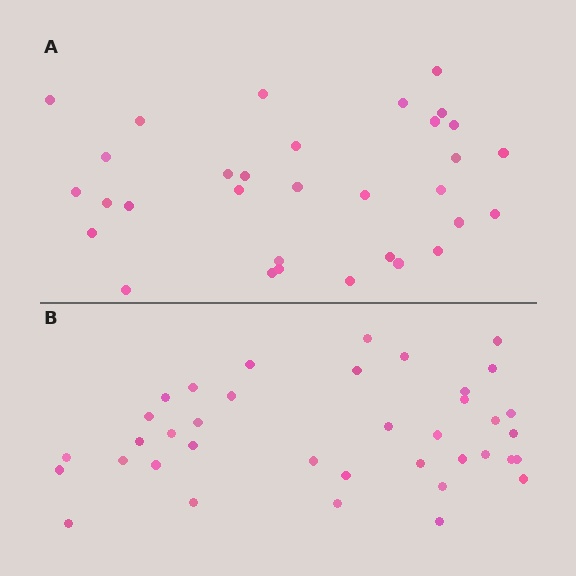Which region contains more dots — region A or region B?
Region B (the bottom region) has more dots.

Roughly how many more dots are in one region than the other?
Region B has about 6 more dots than region A.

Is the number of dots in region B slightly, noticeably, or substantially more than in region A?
Region B has only slightly more — the two regions are fairly close. The ratio is roughly 1.2 to 1.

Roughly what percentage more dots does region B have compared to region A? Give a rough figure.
About 20% more.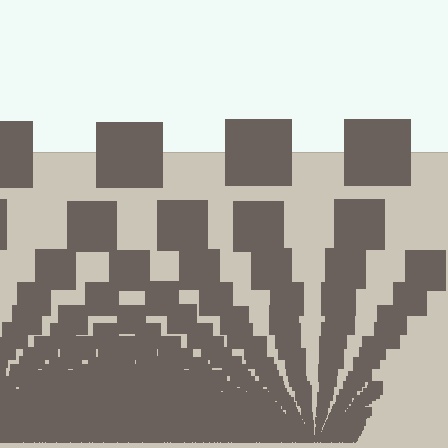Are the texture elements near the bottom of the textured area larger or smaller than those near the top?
Smaller. The gradient is inverted — elements near the bottom are smaller and denser.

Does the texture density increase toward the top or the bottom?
Density increases toward the bottom.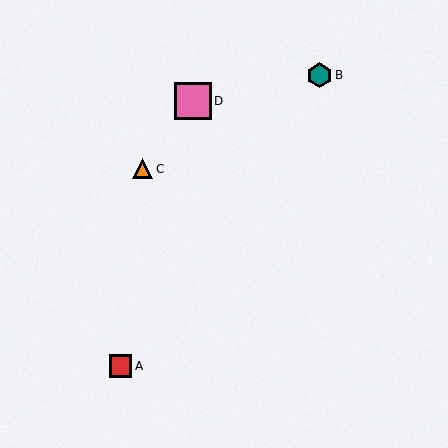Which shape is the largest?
The pink square (labeled D) is the largest.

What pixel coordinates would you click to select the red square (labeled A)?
Click at (120, 366) to select the red square A.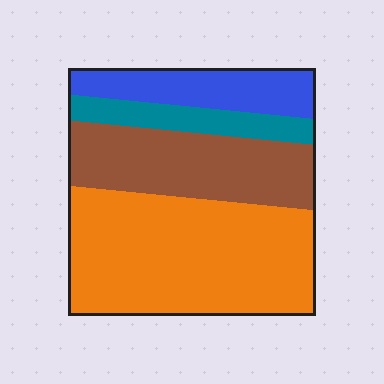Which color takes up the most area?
Orange, at roughly 50%.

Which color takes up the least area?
Teal, at roughly 10%.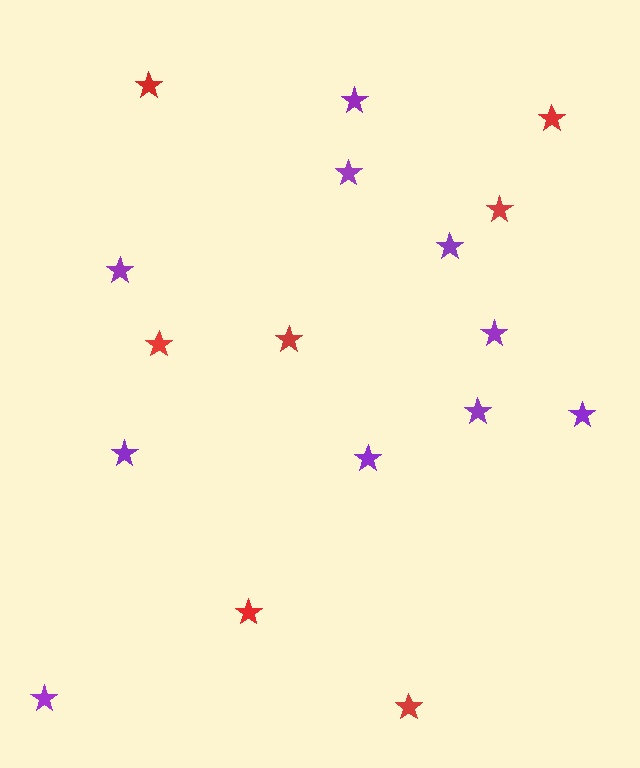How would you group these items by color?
There are 2 groups: one group of purple stars (10) and one group of red stars (7).